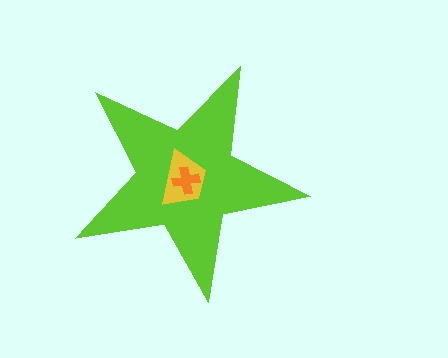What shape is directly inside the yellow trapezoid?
The orange cross.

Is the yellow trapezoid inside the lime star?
Yes.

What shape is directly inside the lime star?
The yellow trapezoid.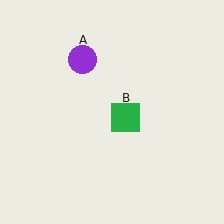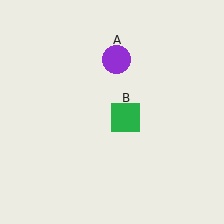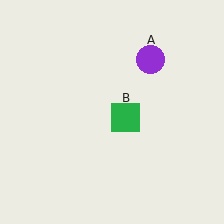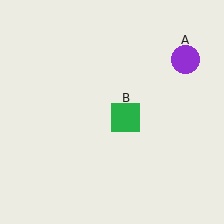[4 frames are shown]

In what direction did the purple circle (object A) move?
The purple circle (object A) moved right.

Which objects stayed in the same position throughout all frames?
Green square (object B) remained stationary.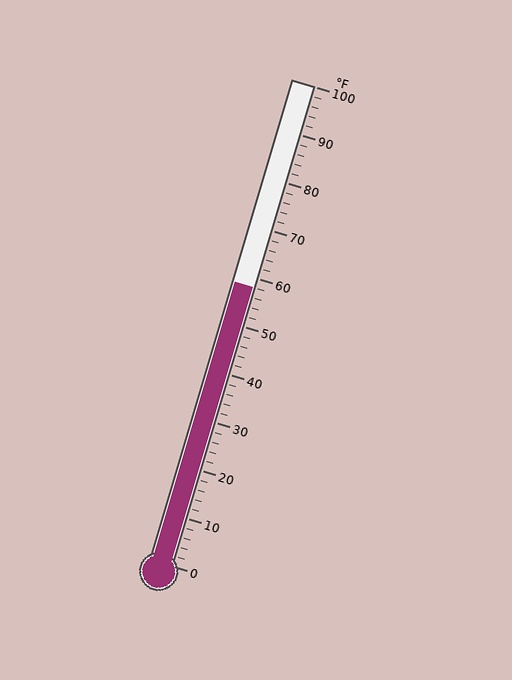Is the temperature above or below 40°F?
The temperature is above 40°F.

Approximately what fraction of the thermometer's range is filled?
The thermometer is filled to approximately 60% of its range.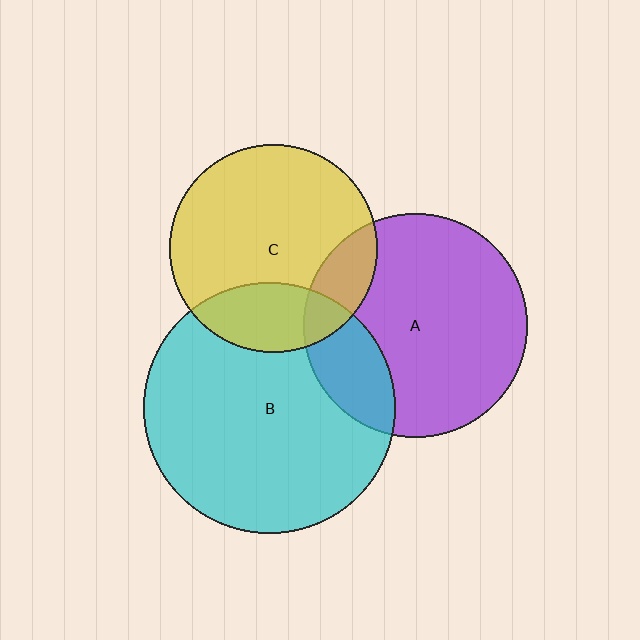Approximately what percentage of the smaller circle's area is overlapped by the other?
Approximately 20%.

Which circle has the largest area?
Circle B (cyan).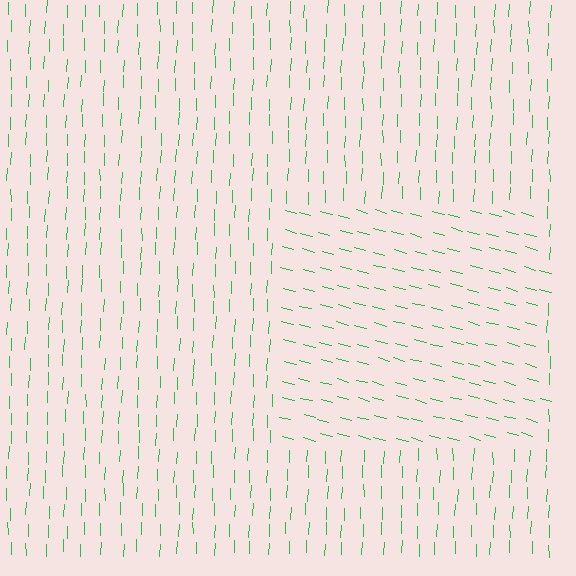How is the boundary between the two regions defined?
The boundary is defined purely by a change in line orientation (approximately 76 degrees difference). All lines are the same color and thickness.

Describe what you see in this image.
The image is filled with small green line segments. A rectangle region in the image has lines oriented differently from the surrounding lines, creating a visible texture boundary.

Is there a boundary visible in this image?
Yes, there is a texture boundary formed by a change in line orientation.